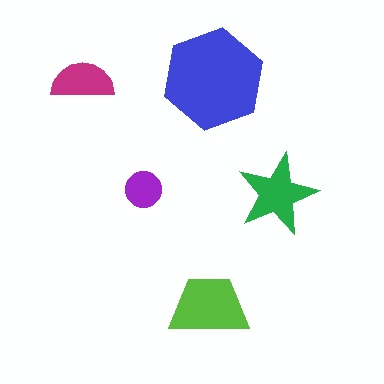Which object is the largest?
The blue hexagon.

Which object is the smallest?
The purple circle.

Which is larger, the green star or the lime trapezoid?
The lime trapezoid.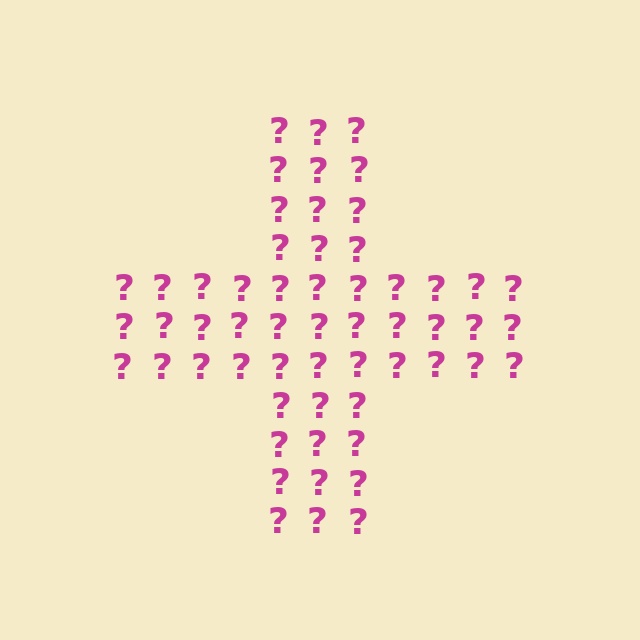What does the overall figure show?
The overall figure shows a cross.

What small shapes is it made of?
It is made of small question marks.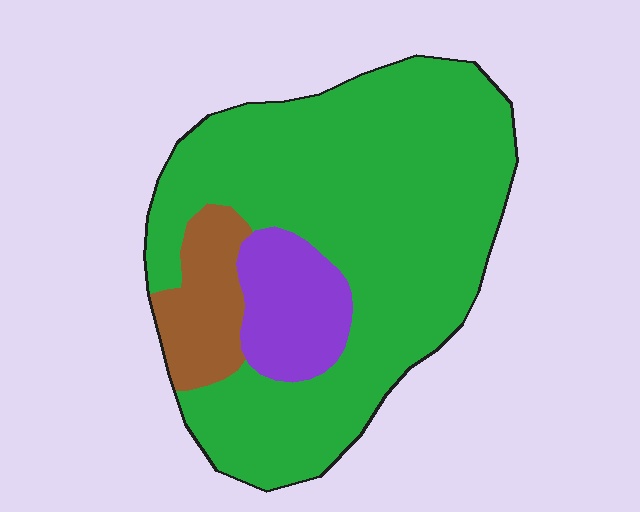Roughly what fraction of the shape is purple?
Purple covers about 10% of the shape.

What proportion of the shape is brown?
Brown covers 11% of the shape.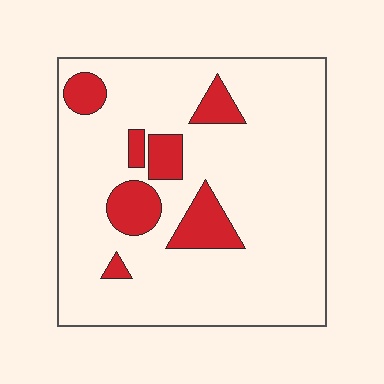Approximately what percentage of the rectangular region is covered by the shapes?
Approximately 15%.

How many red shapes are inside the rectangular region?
7.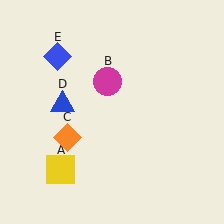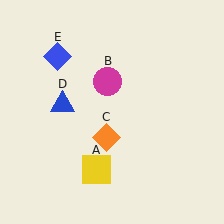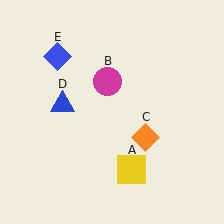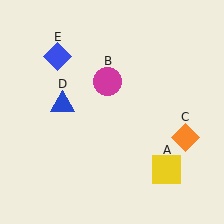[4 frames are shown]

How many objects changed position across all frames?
2 objects changed position: yellow square (object A), orange diamond (object C).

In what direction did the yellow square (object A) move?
The yellow square (object A) moved right.